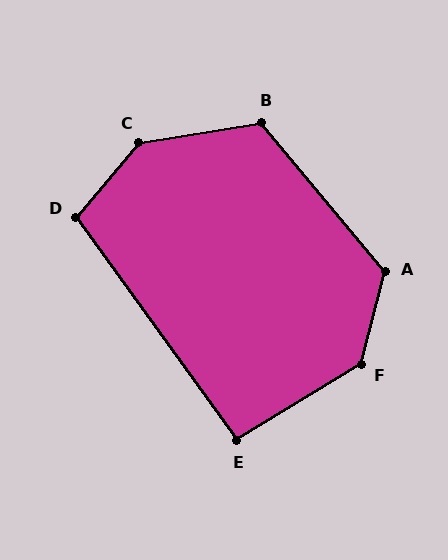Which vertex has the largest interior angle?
C, at approximately 140 degrees.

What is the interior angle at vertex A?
Approximately 126 degrees (obtuse).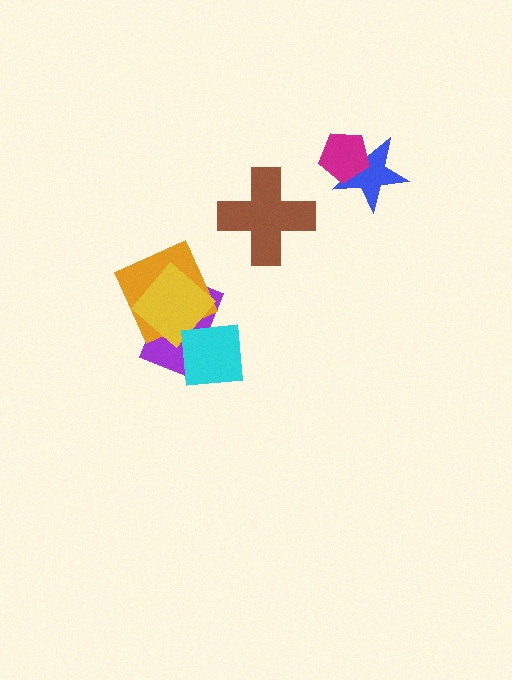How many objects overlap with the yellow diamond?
2 objects overlap with the yellow diamond.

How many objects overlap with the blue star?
1 object overlaps with the blue star.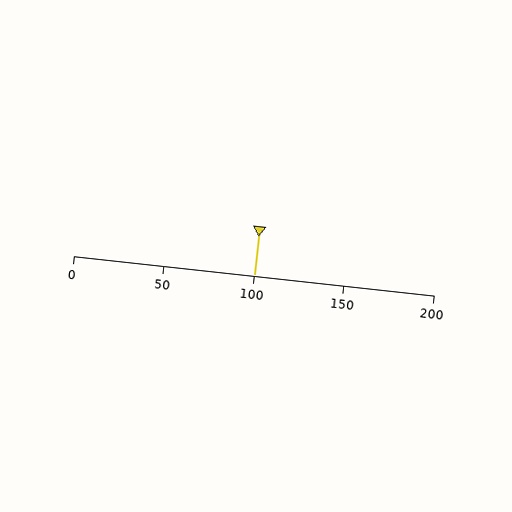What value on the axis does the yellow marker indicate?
The marker indicates approximately 100.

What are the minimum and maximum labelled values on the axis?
The axis runs from 0 to 200.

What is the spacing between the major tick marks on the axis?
The major ticks are spaced 50 apart.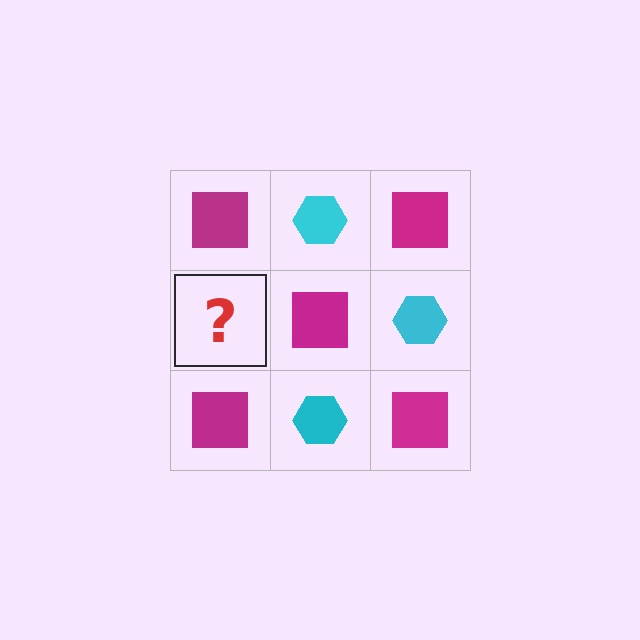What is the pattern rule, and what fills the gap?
The rule is that it alternates magenta square and cyan hexagon in a checkerboard pattern. The gap should be filled with a cyan hexagon.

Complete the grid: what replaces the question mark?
The question mark should be replaced with a cyan hexagon.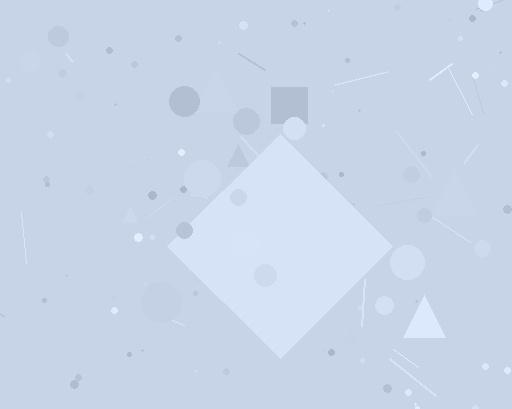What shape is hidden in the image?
A diamond is hidden in the image.